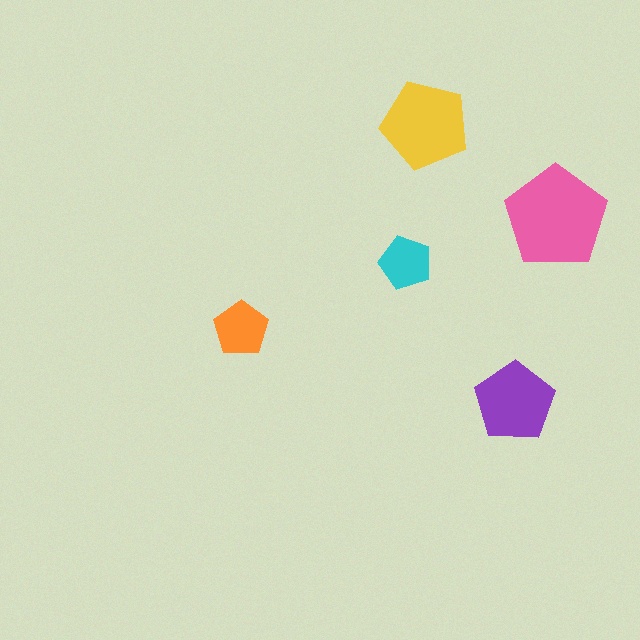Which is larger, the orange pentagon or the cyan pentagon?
The orange one.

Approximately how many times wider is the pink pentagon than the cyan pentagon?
About 2 times wider.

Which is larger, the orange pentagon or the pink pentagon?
The pink one.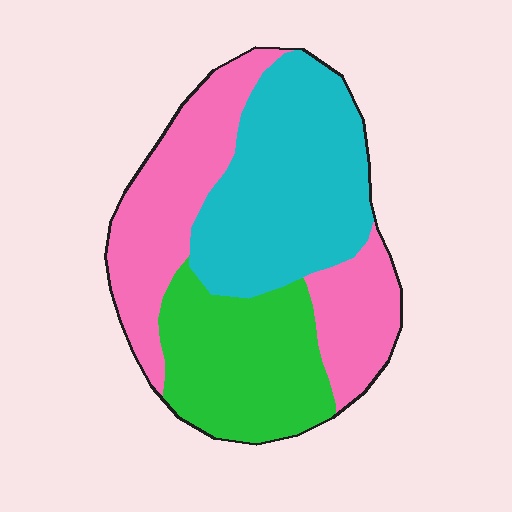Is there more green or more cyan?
Cyan.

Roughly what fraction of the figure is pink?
Pink takes up about three eighths (3/8) of the figure.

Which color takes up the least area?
Green, at roughly 25%.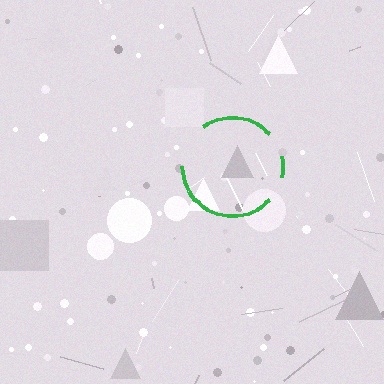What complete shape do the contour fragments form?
The contour fragments form a circle.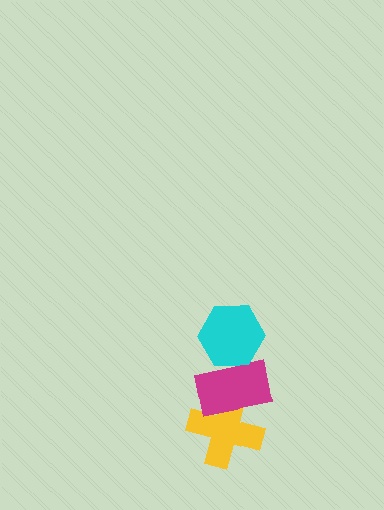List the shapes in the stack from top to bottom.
From top to bottom: the cyan hexagon, the magenta rectangle, the yellow cross.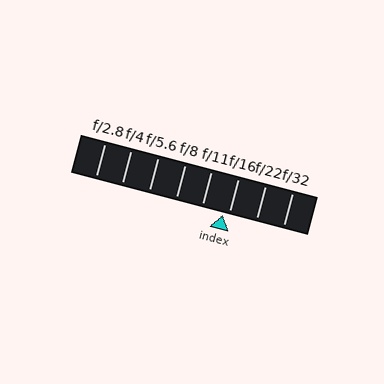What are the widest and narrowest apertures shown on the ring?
The widest aperture shown is f/2.8 and the narrowest is f/32.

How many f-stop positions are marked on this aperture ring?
There are 8 f-stop positions marked.